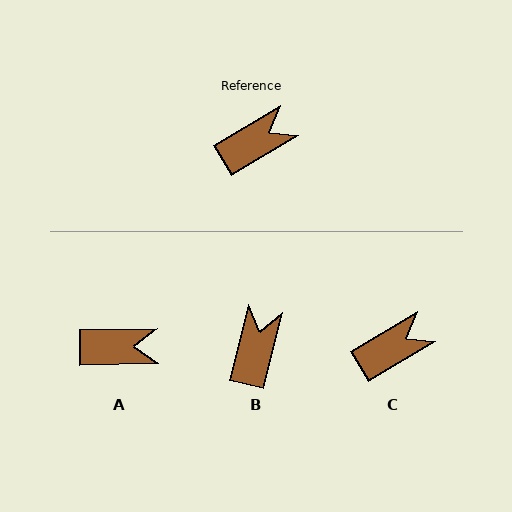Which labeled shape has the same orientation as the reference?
C.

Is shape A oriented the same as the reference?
No, it is off by about 30 degrees.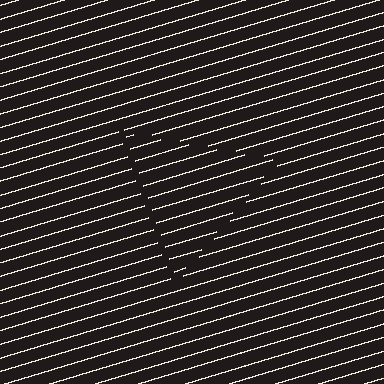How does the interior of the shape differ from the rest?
The interior of the shape contains the same grating, shifted by half a period — the contour is defined by the phase discontinuity where line-ends from the inner and outer gratings abut.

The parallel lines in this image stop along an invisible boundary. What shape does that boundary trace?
An illusory triangle. The interior of the shape contains the same grating, shifted by half a period — the contour is defined by the phase discontinuity where line-ends from the inner and outer gratings abut.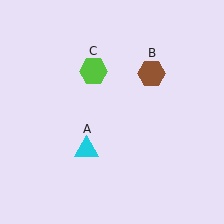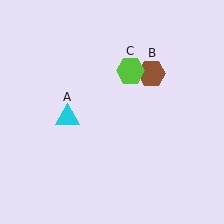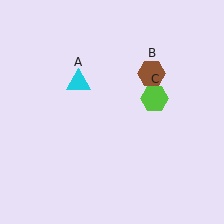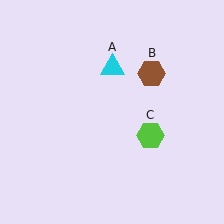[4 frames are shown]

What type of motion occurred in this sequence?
The cyan triangle (object A), lime hexagon (object C) rotated clockwise around the center of the scene.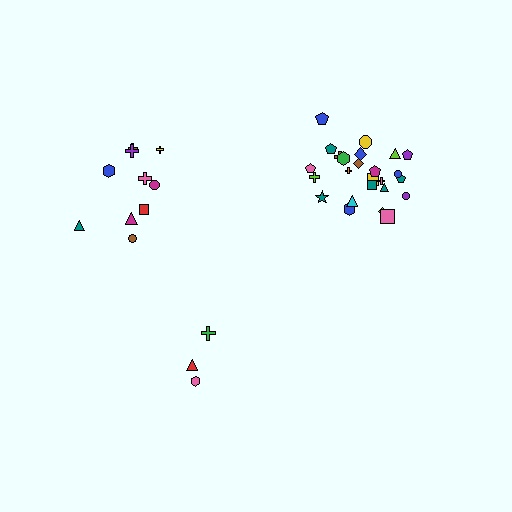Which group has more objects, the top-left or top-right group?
The top-right group.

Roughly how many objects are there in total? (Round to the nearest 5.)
Roughly 40 objects in total.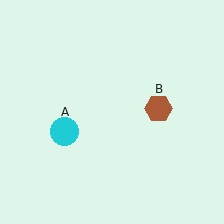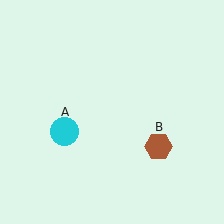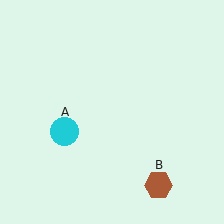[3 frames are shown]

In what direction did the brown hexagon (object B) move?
The brown hexagon (object B) moved down.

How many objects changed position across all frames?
1 object changed position: brown hexagon (object B).